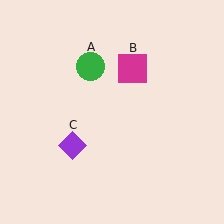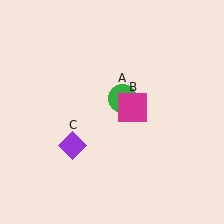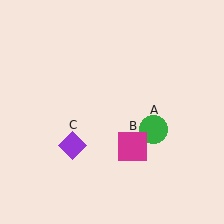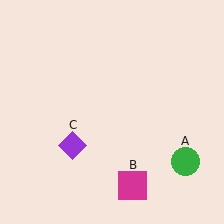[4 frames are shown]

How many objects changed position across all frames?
2 objects changed position: green circle (object A), magenta square (object B).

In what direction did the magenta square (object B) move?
The magenta square (object B) moved down.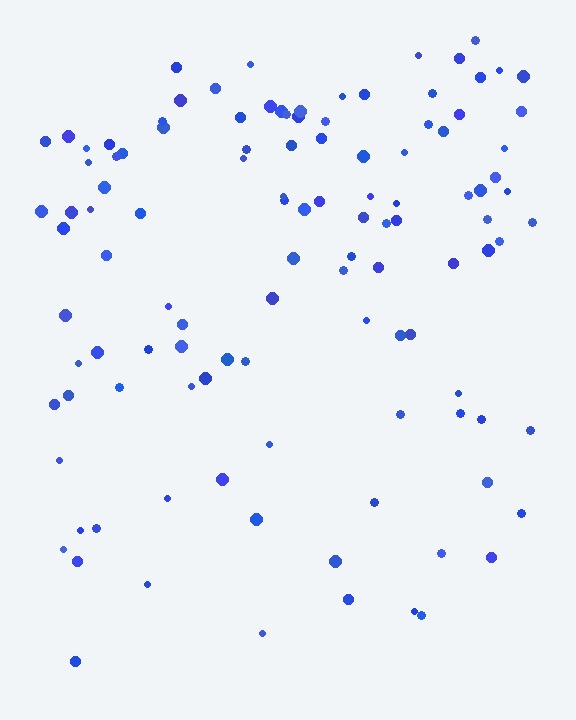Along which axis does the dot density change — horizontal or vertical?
Vertical.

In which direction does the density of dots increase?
From bottom to top, with the top side densest.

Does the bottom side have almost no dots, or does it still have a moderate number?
Still a moderate number, just noticeably fewer than the top.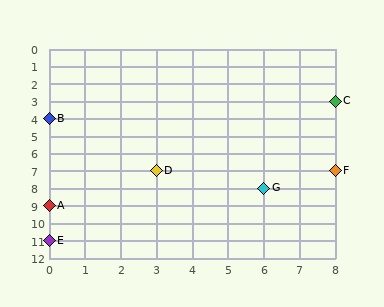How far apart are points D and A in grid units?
Points D and A are 3 columns and 2 rows apart (about 3.6 grid units diagonally).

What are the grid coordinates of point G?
Point G is at grid coordinates (6, 8).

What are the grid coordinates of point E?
Point E is at grid coordinates (0, 11).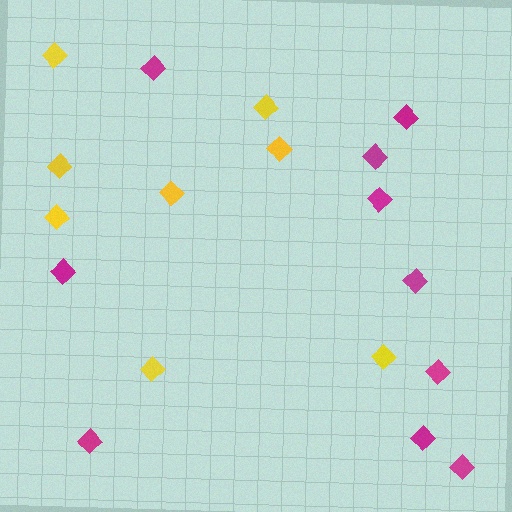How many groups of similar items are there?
There are 2 groups: one group of yellow diamonds (8) and one group of magenta diamonds (10).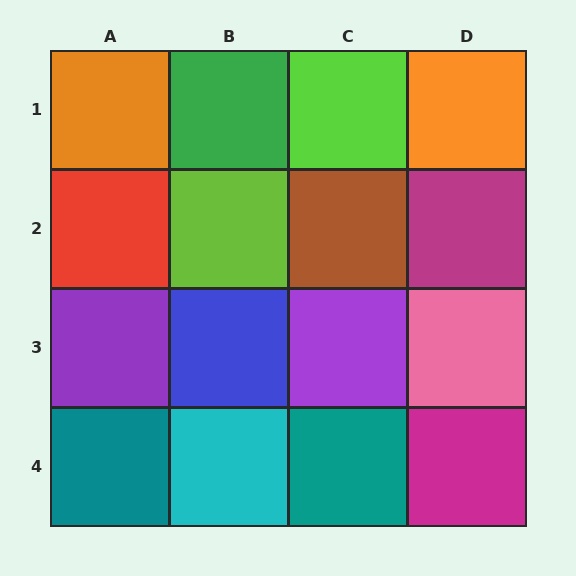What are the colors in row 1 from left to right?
Orange, green, lime, orange.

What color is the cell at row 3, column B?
Blue.